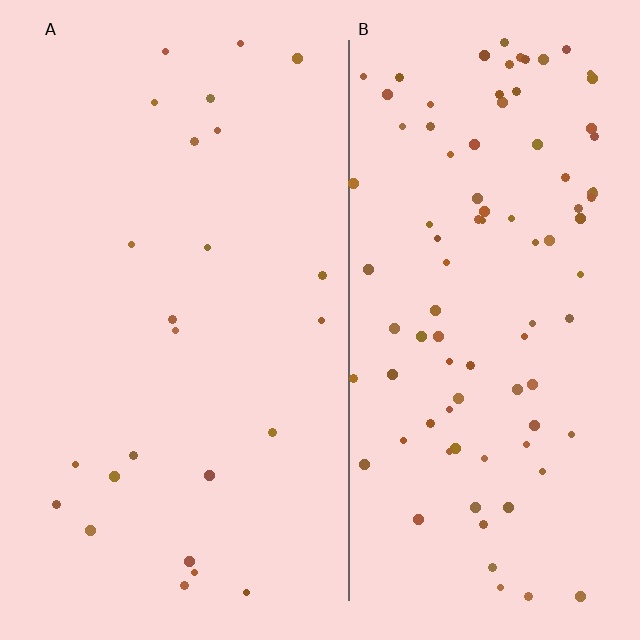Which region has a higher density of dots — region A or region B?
B (the right).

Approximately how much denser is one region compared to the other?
Approximately 3.8× — region B over region A.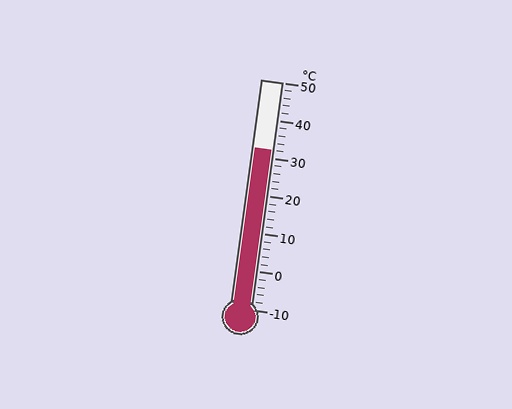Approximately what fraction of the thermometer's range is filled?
The thermometer is filled to approximately 70% of its range.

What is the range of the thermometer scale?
The thermometer scale ranges from -10°C to 50°C.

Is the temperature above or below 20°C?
The temperature is above 20°C.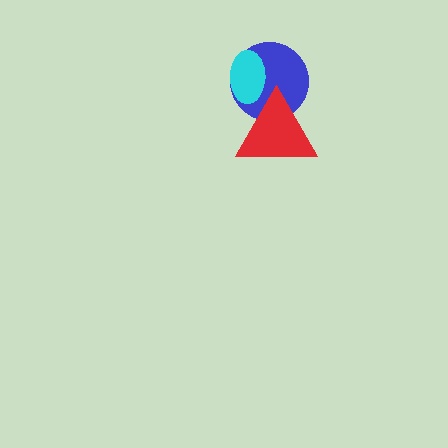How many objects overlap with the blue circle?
2 objects overlap with the blue circle.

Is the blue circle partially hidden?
Yes, it is partially covered by another shape.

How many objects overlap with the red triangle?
2 objects overlap with the red triangle.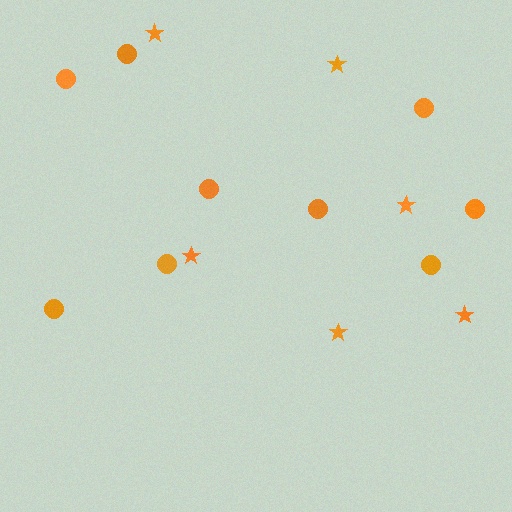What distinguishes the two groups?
There are 2 groups: one group of stars (6) and one group of circles (9).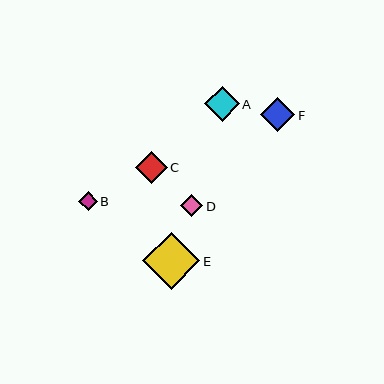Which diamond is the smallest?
Diamond B is the smallest with a size of approximately 18 pixels.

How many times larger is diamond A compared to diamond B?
Diamond A is approximately 1.9 times the size of diamond B.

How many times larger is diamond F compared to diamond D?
Diamond F is approximately 1.6 times the size of diamond D.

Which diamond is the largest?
Diamond E is the largest with a size of approximately 57 pixels.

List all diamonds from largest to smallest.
From largest to smallest: E, A, F, C, D, B.